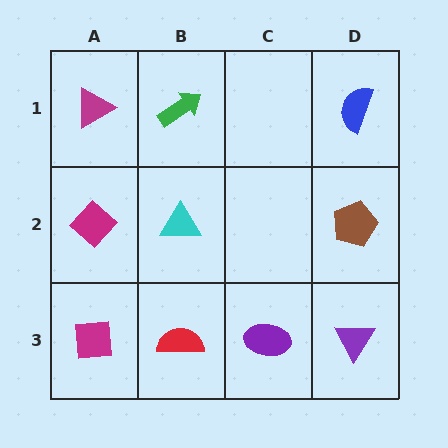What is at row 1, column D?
A blue semicircle.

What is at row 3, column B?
A red semicircle.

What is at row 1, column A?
A magenta triangle.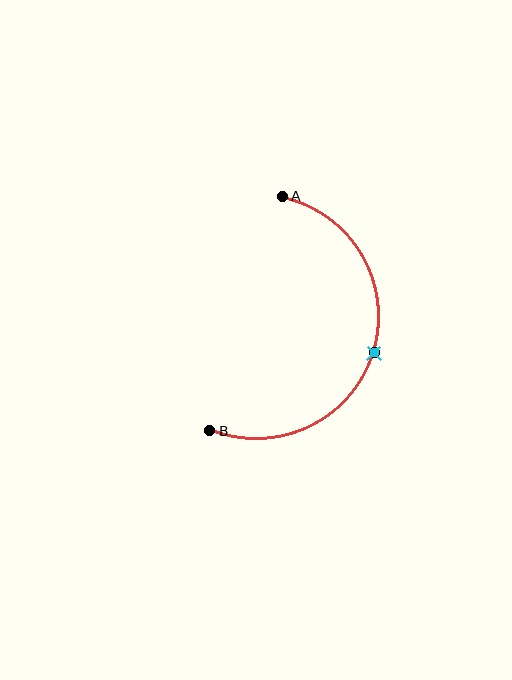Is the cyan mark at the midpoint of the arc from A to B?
Yes. The cyan mark lies on the arc at equal arc-length from both A and B — it is the arc midpoint.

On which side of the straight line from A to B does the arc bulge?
The arc bulges to the right of the straight line connecting A and B.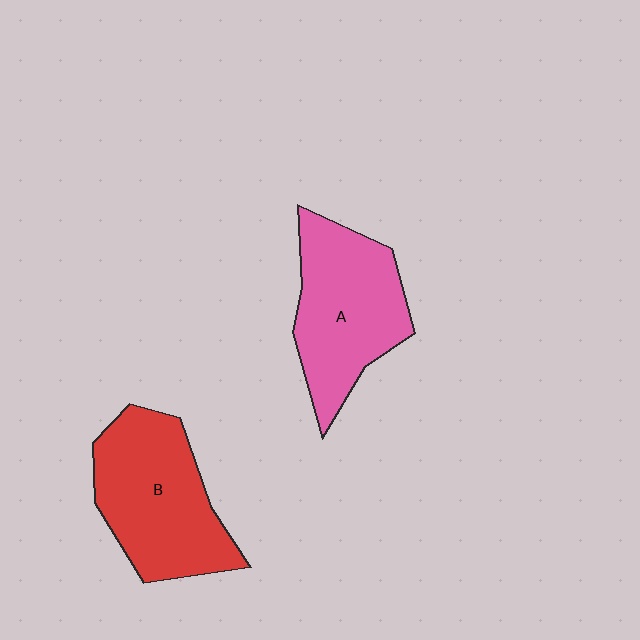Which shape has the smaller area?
Shape A (pink).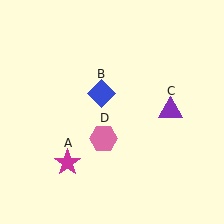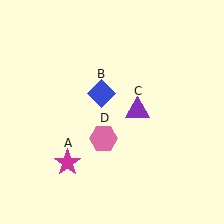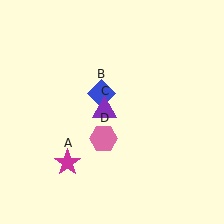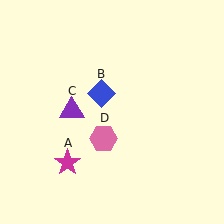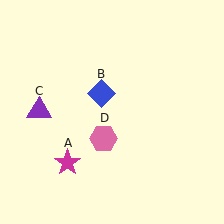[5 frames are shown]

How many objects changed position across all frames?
1 object changed position: purple triangle (object C).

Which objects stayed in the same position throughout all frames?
Magenta star (object A) and blue diamond (object B) and pink hexagon (object D) remained stationary.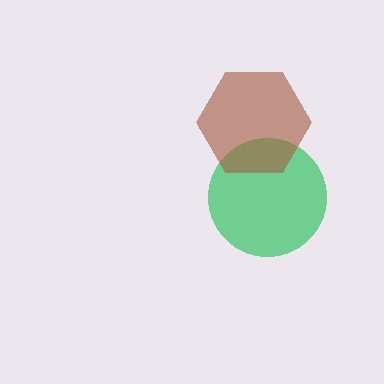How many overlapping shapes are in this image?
There are 2 overlapping shapes in the image.